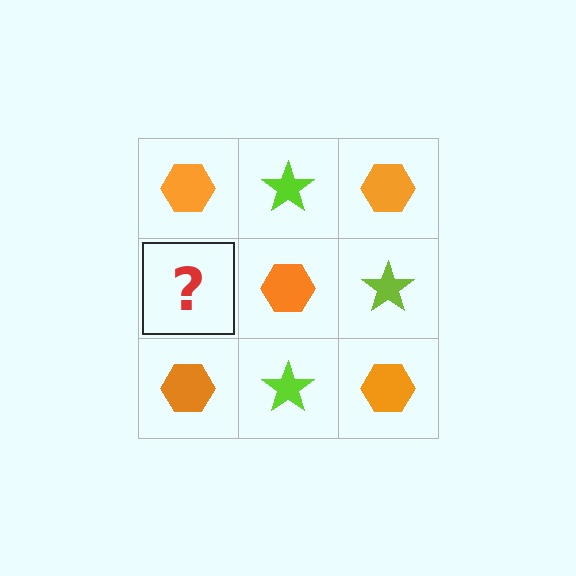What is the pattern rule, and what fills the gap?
The rule is that it alternates orange hexagon and lime star in a checkerboard pattern. The gap should be filled with a lime star.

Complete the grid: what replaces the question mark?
The question mark should be replaced with a lime star.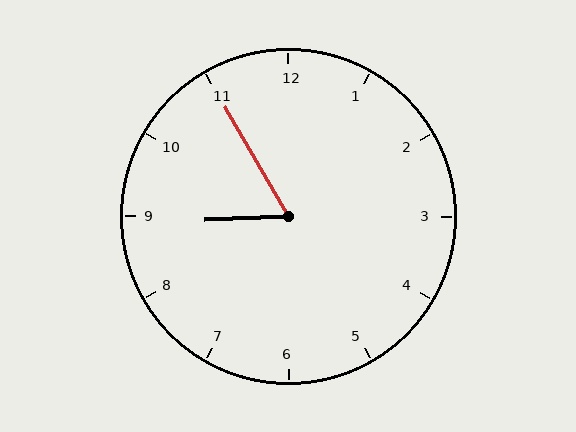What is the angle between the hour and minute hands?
Approximately 62 degrees.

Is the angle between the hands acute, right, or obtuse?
It is acute.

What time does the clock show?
8:55.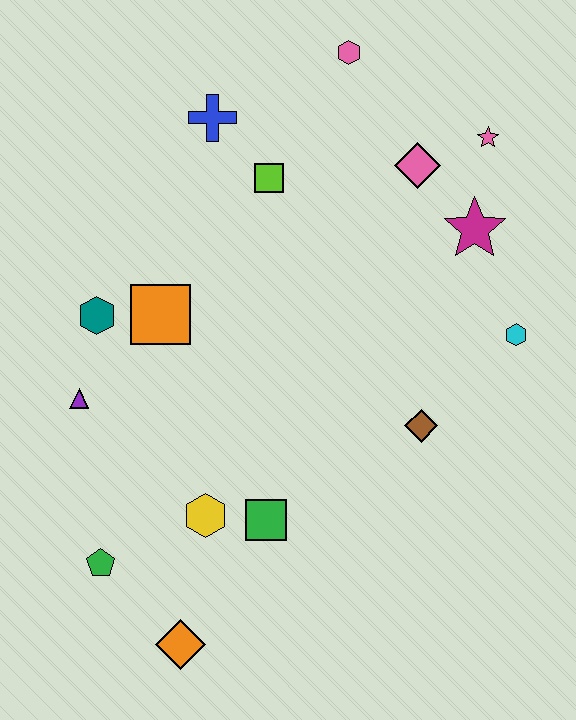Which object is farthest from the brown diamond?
The pink hexagon is farthest from the brown diamond.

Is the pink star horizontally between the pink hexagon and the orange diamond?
No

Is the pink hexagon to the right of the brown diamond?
No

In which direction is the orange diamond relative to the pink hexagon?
The orange diamond is below the pink hexagon.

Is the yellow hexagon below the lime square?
Yes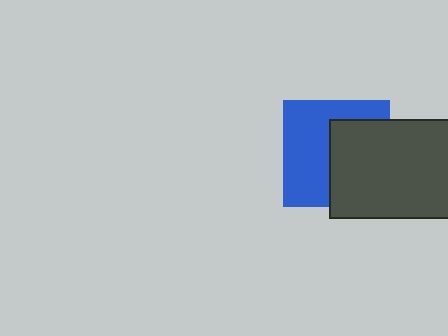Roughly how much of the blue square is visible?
About half of it is visible (roughly 54%).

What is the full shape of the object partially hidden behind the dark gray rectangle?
The partially hidden object is a blue square.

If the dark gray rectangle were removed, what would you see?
You would see the complete blue square.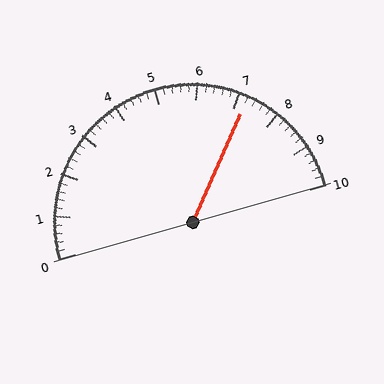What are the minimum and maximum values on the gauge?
The gauge ranges from 0 to 10.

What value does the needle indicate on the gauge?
The needle indicates approximately 7.2.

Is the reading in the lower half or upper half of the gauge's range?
The reading is in the upper half of the range (0 to 10).